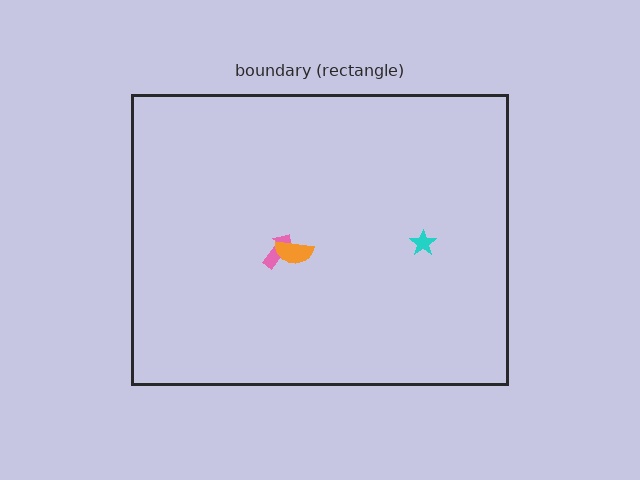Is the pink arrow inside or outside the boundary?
Inside.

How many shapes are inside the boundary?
3 inside, 0 outside.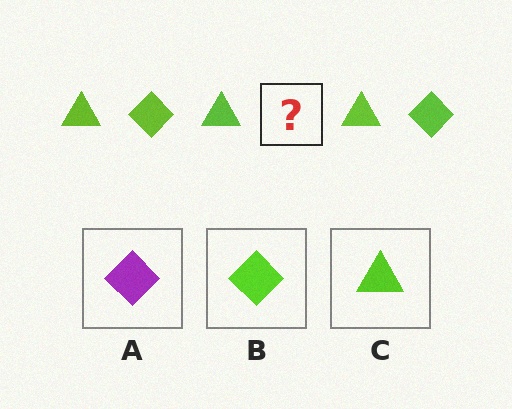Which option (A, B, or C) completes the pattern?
B.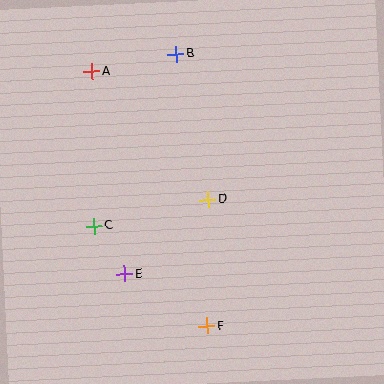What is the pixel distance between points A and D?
The distance between A and D is 173 pixels.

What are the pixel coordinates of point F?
Point F is at (207, 326).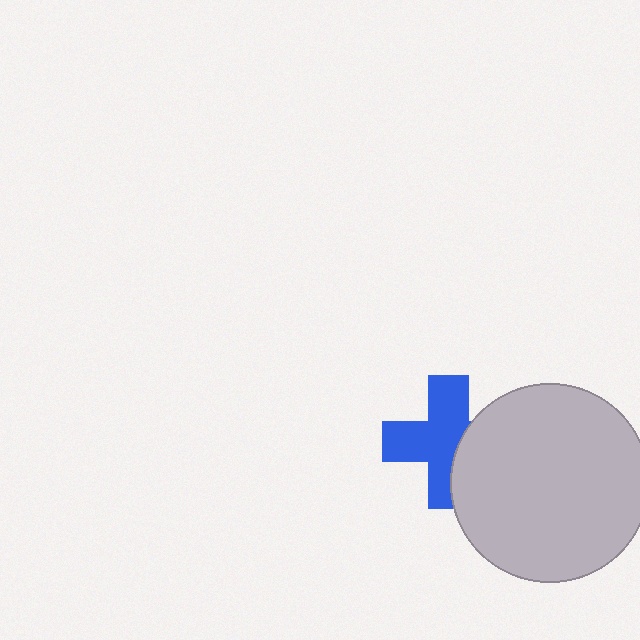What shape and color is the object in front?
The object in front is a light gray circle.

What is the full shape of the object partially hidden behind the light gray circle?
The partially hidden object is a blue cross.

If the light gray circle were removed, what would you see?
You would see the complete blue cross.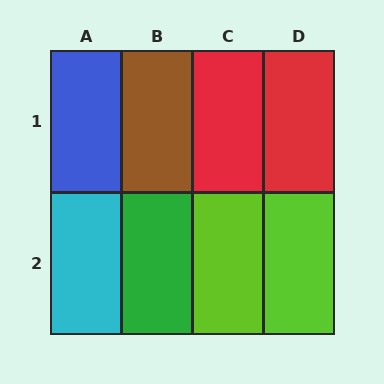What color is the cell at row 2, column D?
Lime.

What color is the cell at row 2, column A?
Cyan.